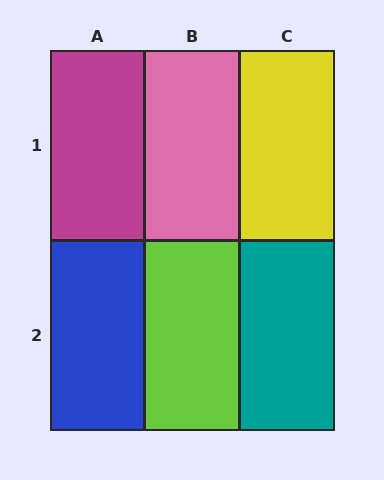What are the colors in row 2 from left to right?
Blue, lime, teal.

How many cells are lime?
1 cell is lime.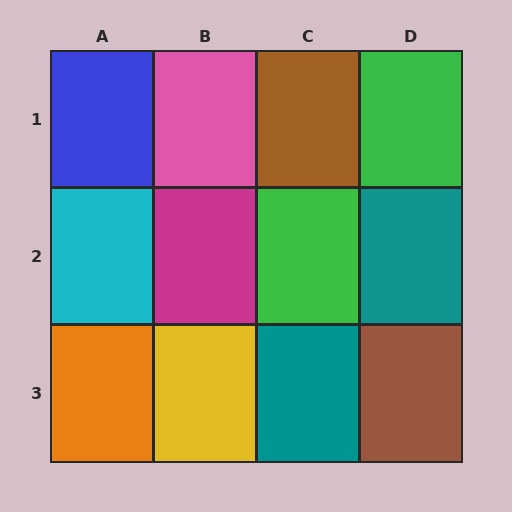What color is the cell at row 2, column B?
Magenta.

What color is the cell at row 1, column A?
Blue.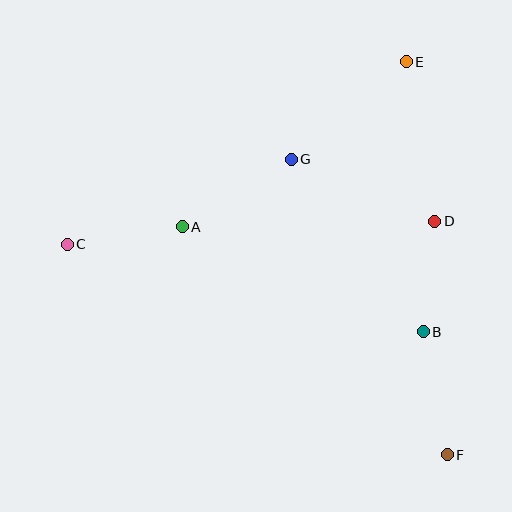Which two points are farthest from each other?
Points C and F are farthest from each other.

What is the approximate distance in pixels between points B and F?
The distance between B and F is approximately 125 pixels.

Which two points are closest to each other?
Points B and D are closest to each other.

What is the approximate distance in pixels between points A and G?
The distance between A and G is approximately 128 pixels.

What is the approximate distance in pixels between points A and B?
The distance between A and B is approximately 263 pixels.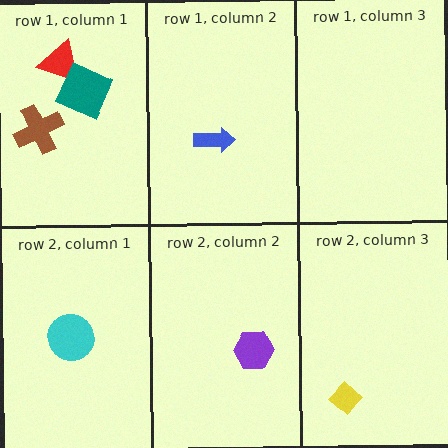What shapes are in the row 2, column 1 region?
The cyan circle.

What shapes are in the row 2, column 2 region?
The purple hexagon.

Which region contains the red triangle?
The row 1, column 1 region.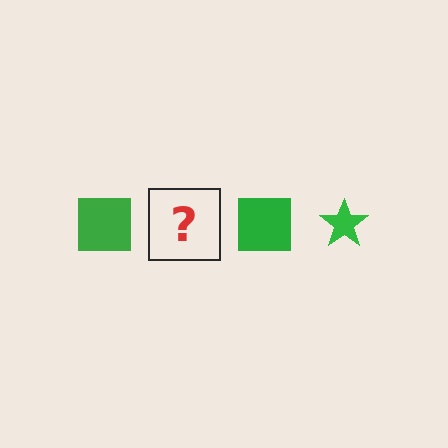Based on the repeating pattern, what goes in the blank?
The blank should be a green star.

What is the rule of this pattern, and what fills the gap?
The rule is that the pattern cycles through square, star shapes in green. The gap should be filled with a green star.